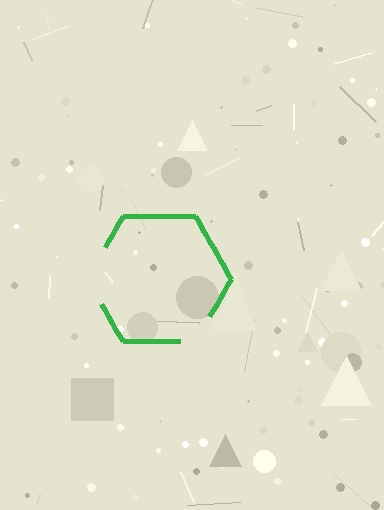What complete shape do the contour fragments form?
The contour fragments form a hexagon.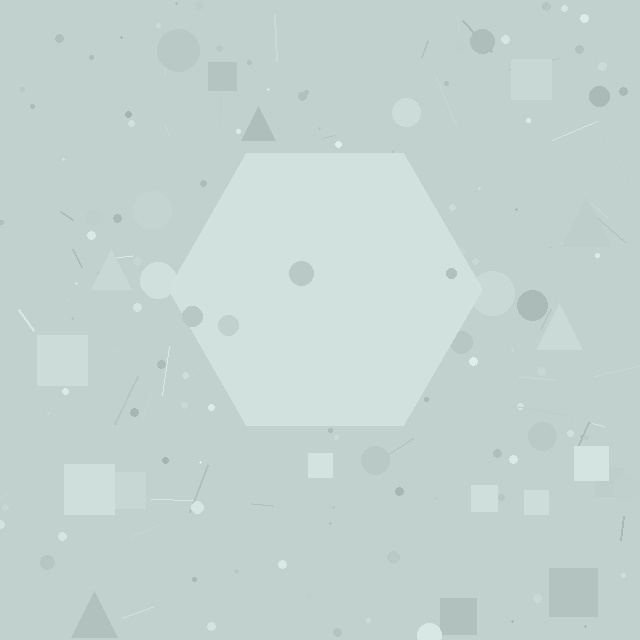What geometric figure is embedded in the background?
A hexagon is embedded in the background.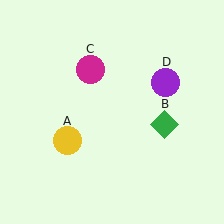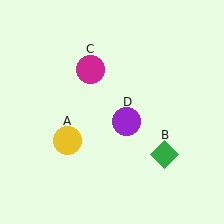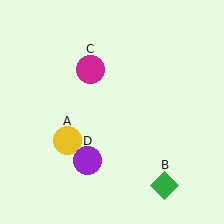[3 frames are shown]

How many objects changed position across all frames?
2 objects changed position: green diamond (object B), purple circle (object D).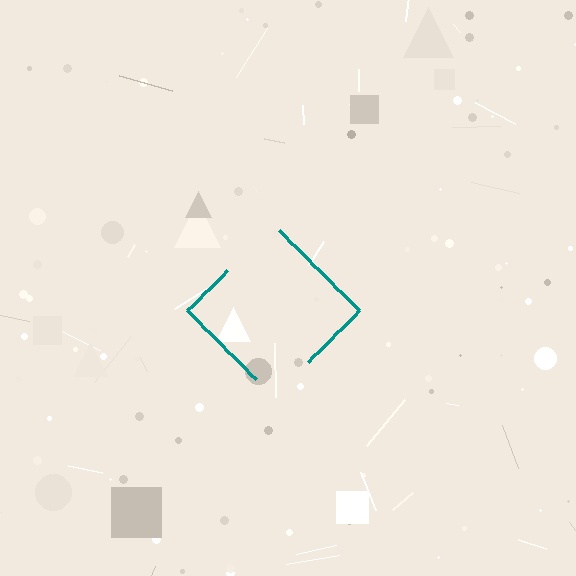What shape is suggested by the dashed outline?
The dashed outline suggests a diamond.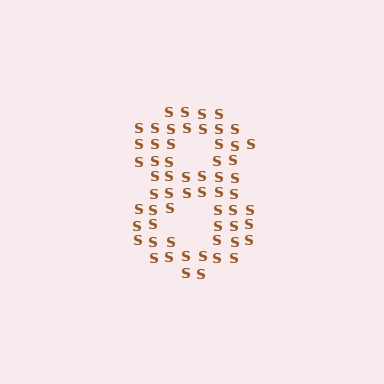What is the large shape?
The large shape is the digit 8.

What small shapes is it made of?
It is made of small letter S's.